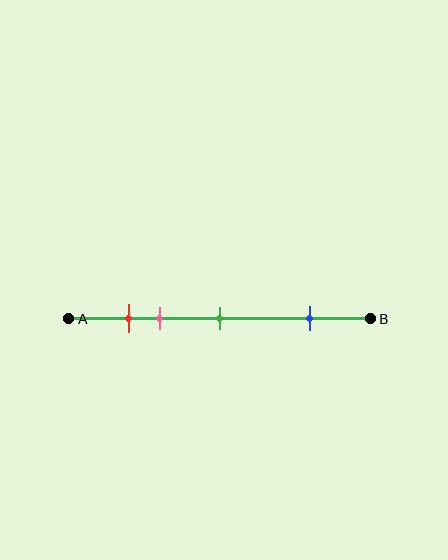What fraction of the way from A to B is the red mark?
The red mark is approximately 20% (0.2) of the way from A to B.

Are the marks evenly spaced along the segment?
No, the marks are not evenly spaced.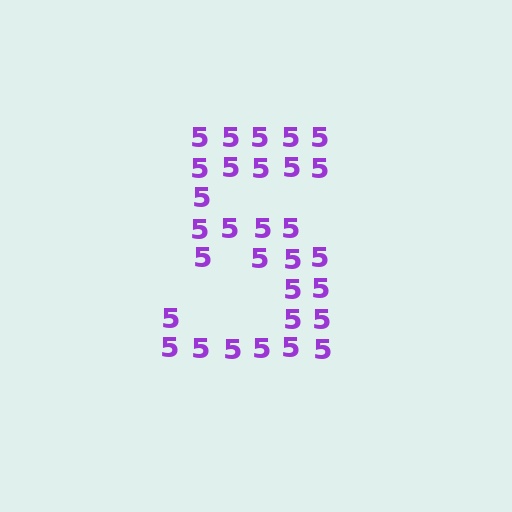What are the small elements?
The small elements are digit 5's.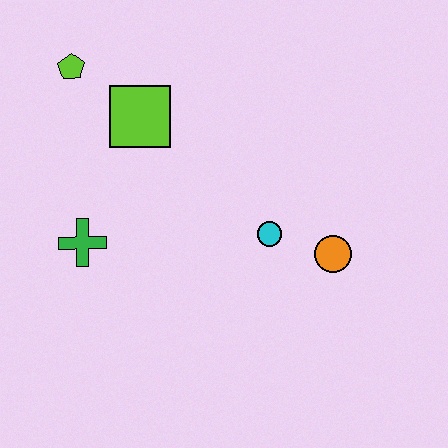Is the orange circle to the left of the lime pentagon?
No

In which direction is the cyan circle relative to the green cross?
The cyan circle is to the right of the green cross.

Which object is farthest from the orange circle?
The lime pentagon is farthest from the orange circle.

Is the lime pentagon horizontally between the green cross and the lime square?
No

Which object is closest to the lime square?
The lime pentagon is closest to the lime square.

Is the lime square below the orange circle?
No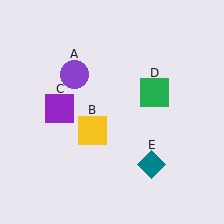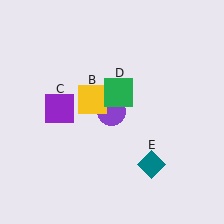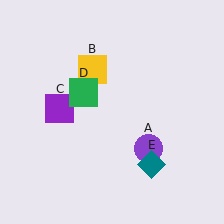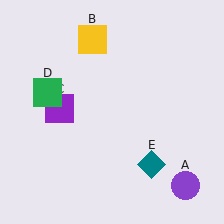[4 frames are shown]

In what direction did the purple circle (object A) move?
The purple circle (object A) moved down and to the right.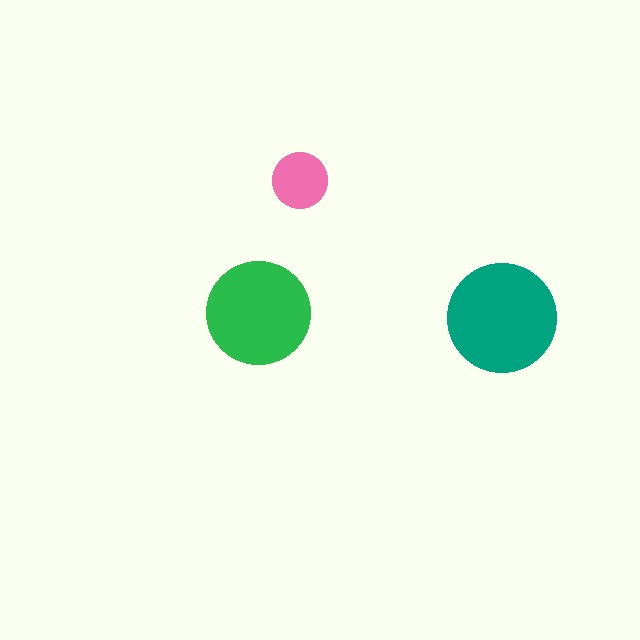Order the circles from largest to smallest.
the teal one, the green one, the pink one.